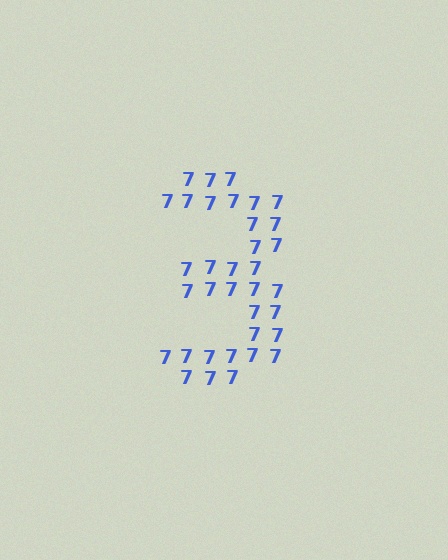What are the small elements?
The small elements are digit 7's.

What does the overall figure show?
The overall figure shows the digit 3.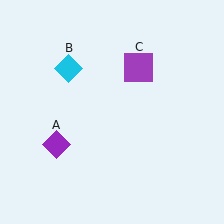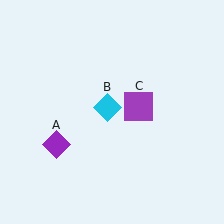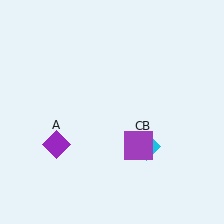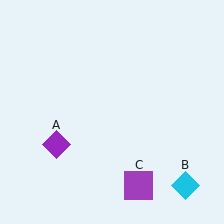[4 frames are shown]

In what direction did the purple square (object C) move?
The purple square (object C) moved down.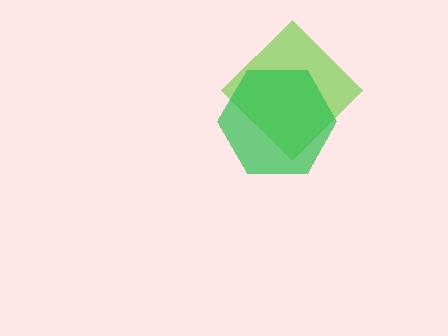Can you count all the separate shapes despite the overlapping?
Yes, there are 2 separate shapes.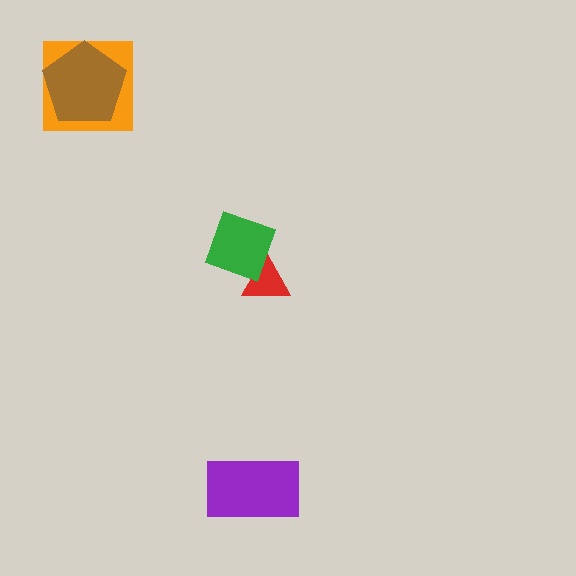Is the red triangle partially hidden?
Yes, it is partially covered by another shape.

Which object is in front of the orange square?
The brown pentagon is in front of the orange square.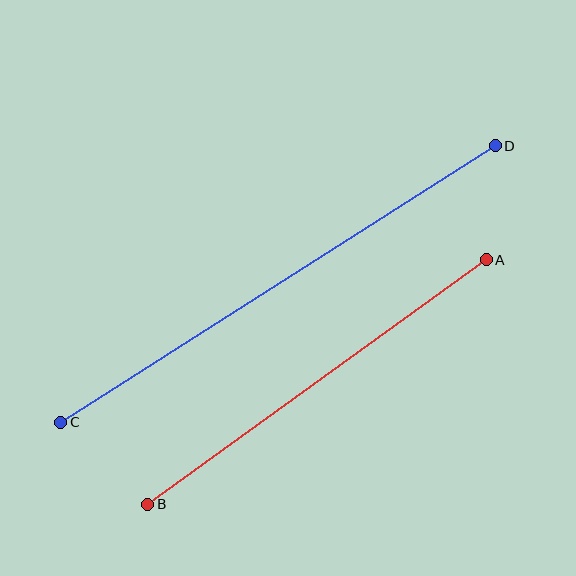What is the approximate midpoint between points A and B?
The midpoint is at approximately (317, 382) pixels.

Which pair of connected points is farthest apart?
Points C and D are farthest apart.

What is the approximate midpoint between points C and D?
The midpoint is at approximately (278, 284) pixels.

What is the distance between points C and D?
The distance is approximately 515 pixels.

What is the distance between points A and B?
The distance is approximately 418 pixels.